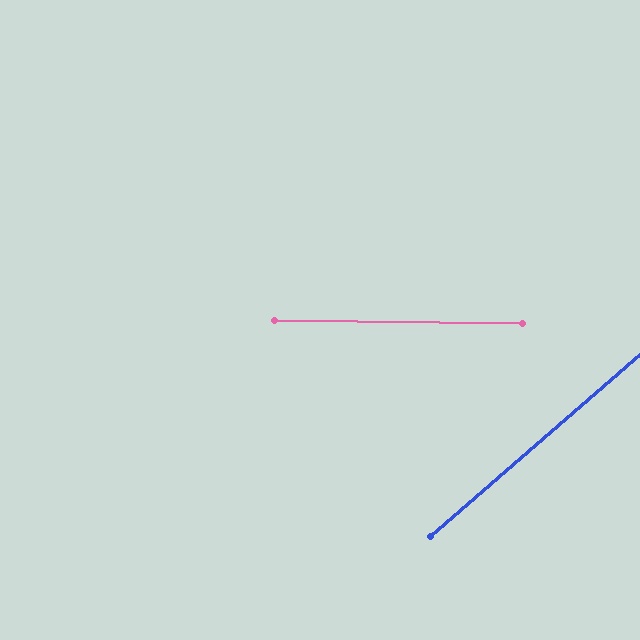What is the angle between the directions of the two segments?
Approximately 42 degrees.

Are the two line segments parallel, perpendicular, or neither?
Neither parallel nor perpendicular — they differ by about 42°.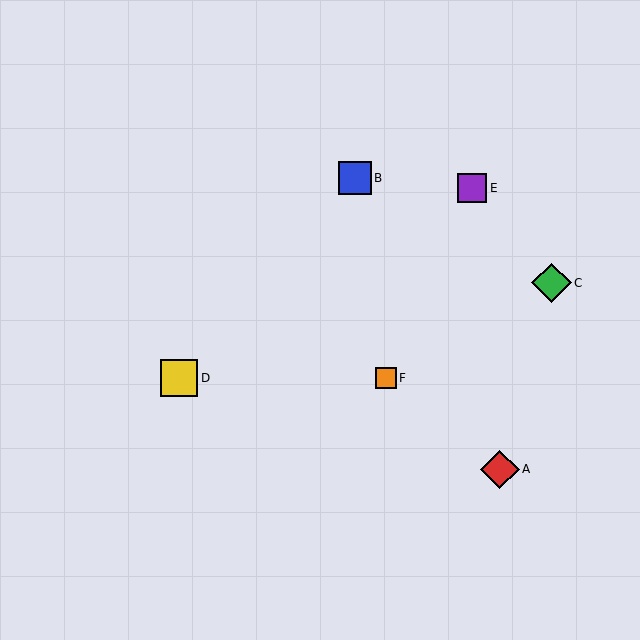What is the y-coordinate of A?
Object A is at y≈470.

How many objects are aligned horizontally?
2 objects (D, F) are aligned horizontally.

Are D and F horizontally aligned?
Yes, both are at y≈378.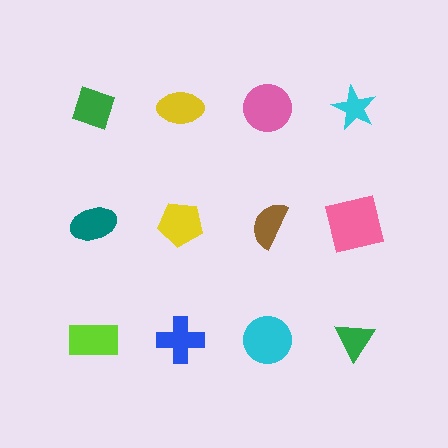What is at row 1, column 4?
A cyan star.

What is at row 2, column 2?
A yellow pentagon.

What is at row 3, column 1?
A lime rectangle.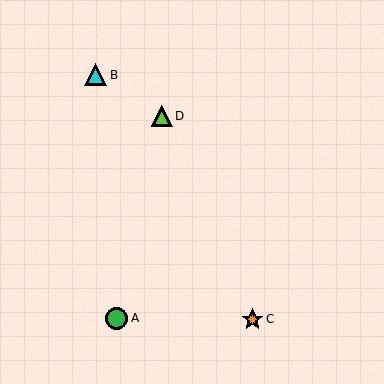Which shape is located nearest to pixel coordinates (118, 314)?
The green circle (labeled A) at (117, 318) is nearest to that location.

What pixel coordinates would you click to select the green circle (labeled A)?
Click at (117, 318) to select the green circle A.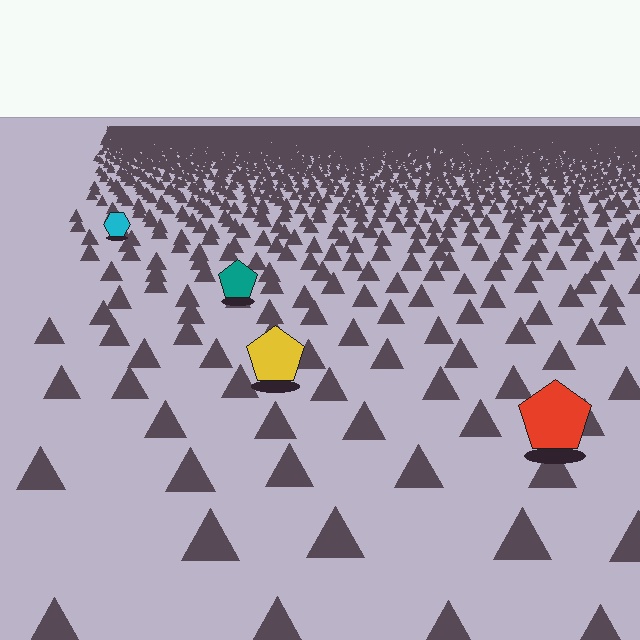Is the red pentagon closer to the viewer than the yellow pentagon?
Yes. The red pentagon is closer — you can tell from the texture gradient: the ground texture is coarser near it.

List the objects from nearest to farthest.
From nearest to farthest: the red pentagon, the yellow pentagon, the teal pentagon, the cyan hexagon.